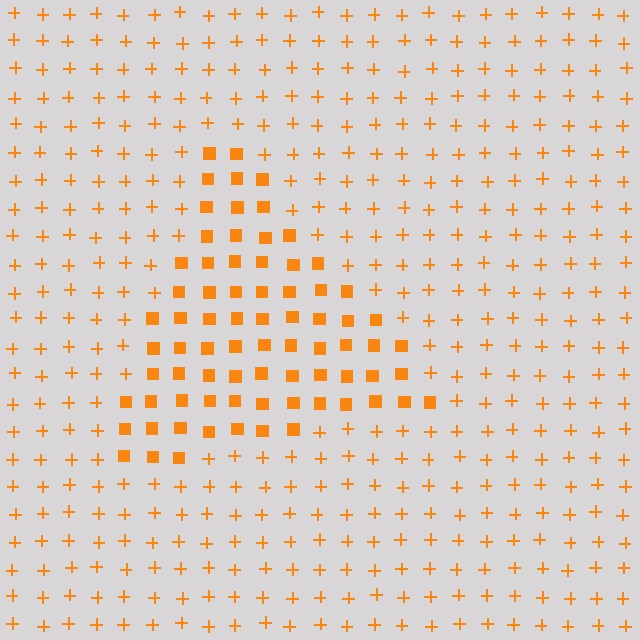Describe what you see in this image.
The image is filled with small orange elements arranged in a uniform grid. A triangle-shaped region contains squares, while the surrounding area contains plus signs. The boundary is defined purely by the change in element shape.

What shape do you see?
I see a triangle.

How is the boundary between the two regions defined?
The boundary is defined by a change in element shape: squares inside vs. plus signs outside. All elements share the same color and spacing.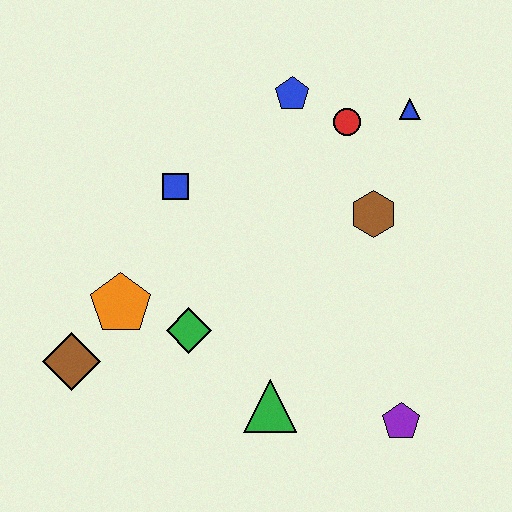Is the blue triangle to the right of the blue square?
Yes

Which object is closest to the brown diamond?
The orange pentagon is closest to the brown diamond.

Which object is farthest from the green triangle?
The blue triangle is farthest from the green triangle.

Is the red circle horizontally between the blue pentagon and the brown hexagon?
Yes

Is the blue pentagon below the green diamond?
No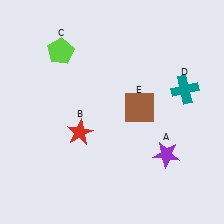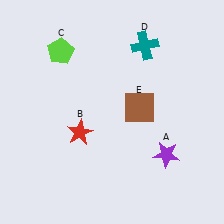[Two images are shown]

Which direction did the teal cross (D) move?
The teal cross (D) moved up.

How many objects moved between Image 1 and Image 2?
1 object moved between the two images.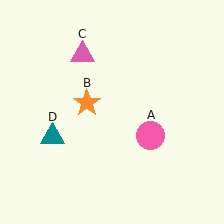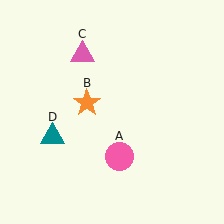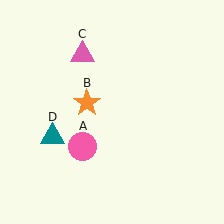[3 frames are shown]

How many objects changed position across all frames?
1 object changed position: pink circle (object A).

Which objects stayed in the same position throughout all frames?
Orange star (object B) and pink triangle (object C) and teal triangle (object D) remained stationary.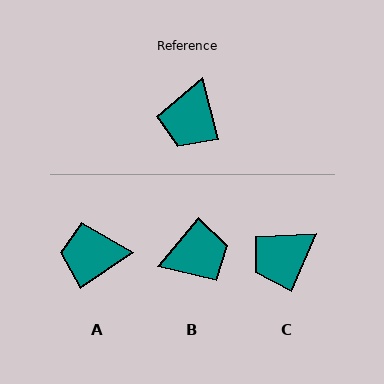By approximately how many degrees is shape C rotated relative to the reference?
Approximately 37 degrees clockwise.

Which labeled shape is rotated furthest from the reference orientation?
B, about 126 degrees away.